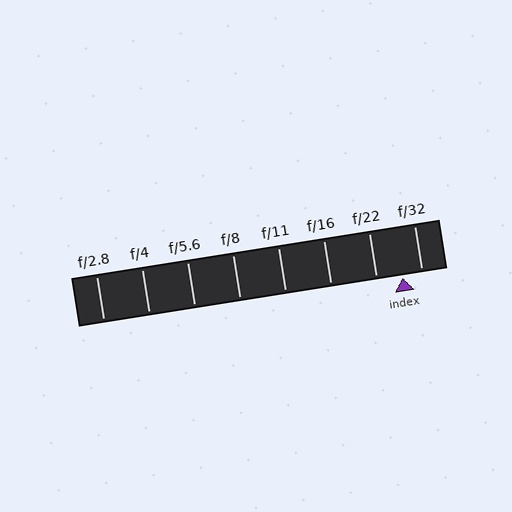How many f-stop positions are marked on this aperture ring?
There are 8 f-stop positions marked.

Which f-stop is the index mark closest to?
The index mark is closest to f/32.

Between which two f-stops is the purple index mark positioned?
The index mark is between f/22 and f/32.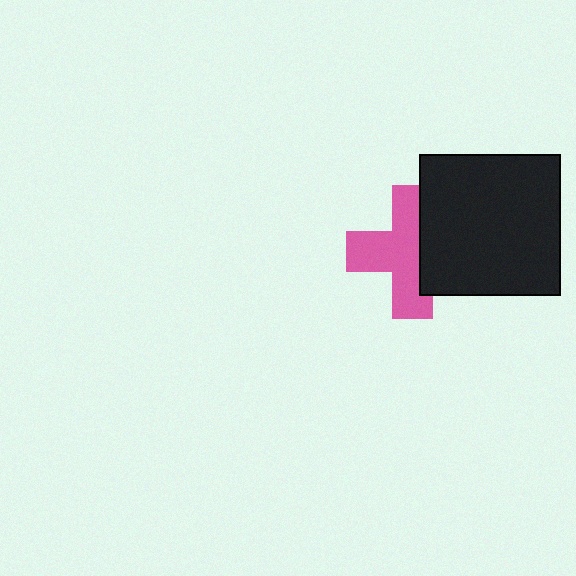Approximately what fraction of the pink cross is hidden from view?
Roughly 36% of the pink cross is hidden behind the black square.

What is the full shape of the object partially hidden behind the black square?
The partially hidden object is a pink cross.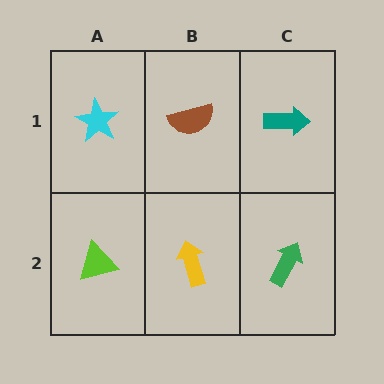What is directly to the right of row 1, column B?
A teal arrow.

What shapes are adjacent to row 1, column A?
A lime triangle (row 2, column A), a brown semicircle (row 1, column B).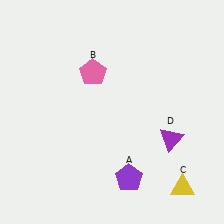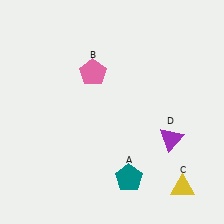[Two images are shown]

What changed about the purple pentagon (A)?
In Image 1, A is purple. In Image 2, it changed to teal.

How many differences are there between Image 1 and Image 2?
There is 1 difference between the two images.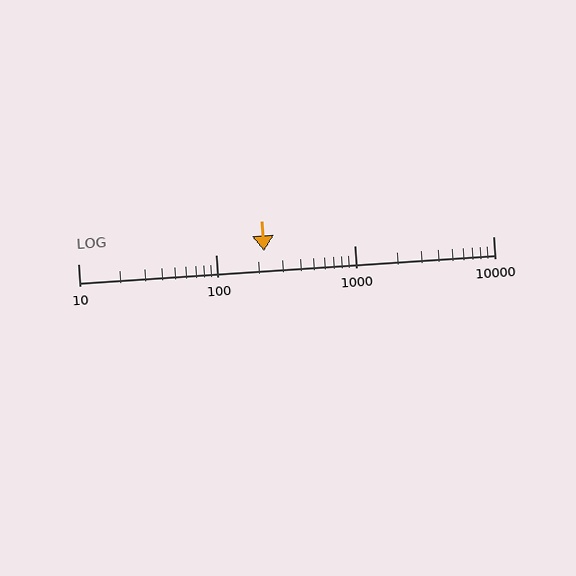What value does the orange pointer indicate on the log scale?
The pointer indicates approximately 220.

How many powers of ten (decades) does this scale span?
The scale spans 3 decades, from 10 to 10000.